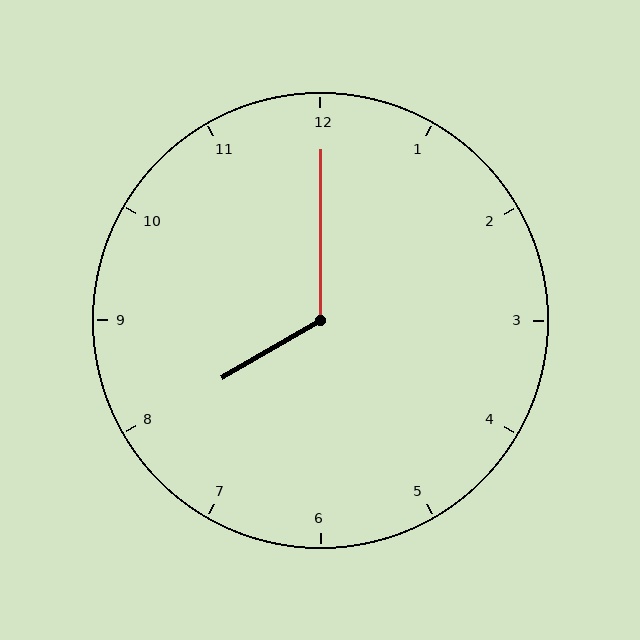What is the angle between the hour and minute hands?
Approximately 120 degrees.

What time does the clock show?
8:00.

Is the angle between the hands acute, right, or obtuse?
It is obtuse.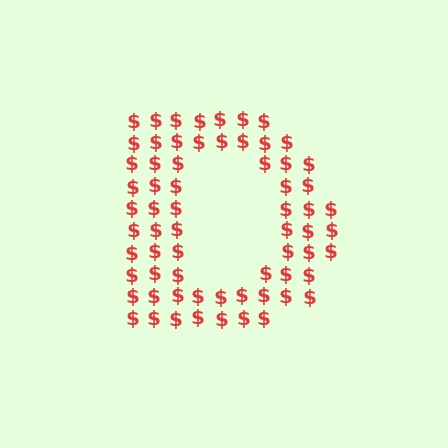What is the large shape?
The large shape is the letter D.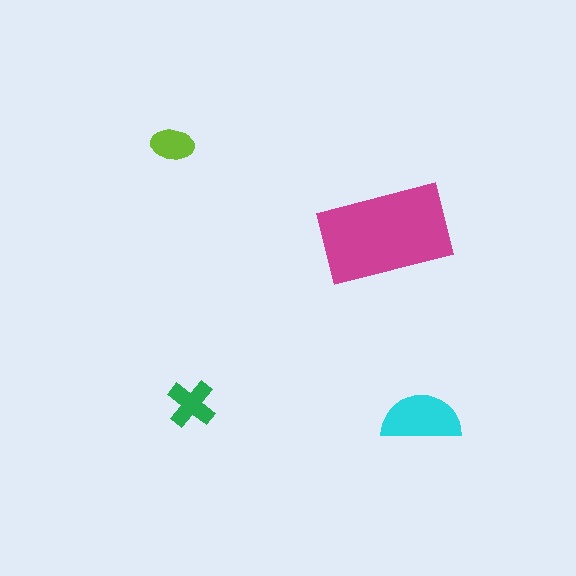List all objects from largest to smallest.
The magenta rectangle, the cyan semicircle, the green cross, the lime ellipse.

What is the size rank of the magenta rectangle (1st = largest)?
1st.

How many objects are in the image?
There are 4 objects in the image.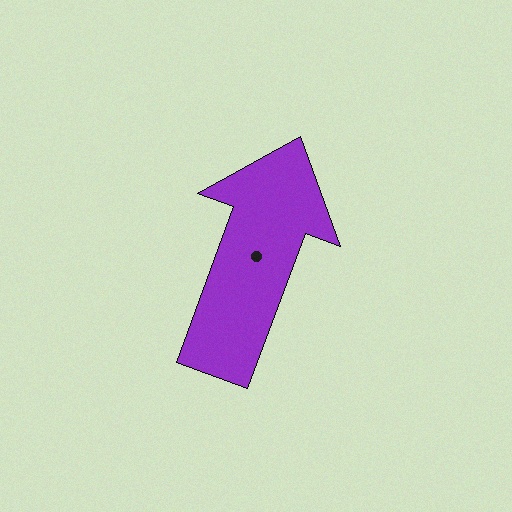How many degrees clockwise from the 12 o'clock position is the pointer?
Approximately 20 degrees.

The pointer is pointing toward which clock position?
Roughly 1 o'clock.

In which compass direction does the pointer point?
North.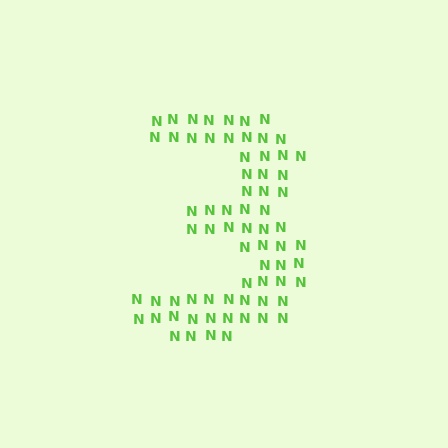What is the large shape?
The large shape is the digit 3.